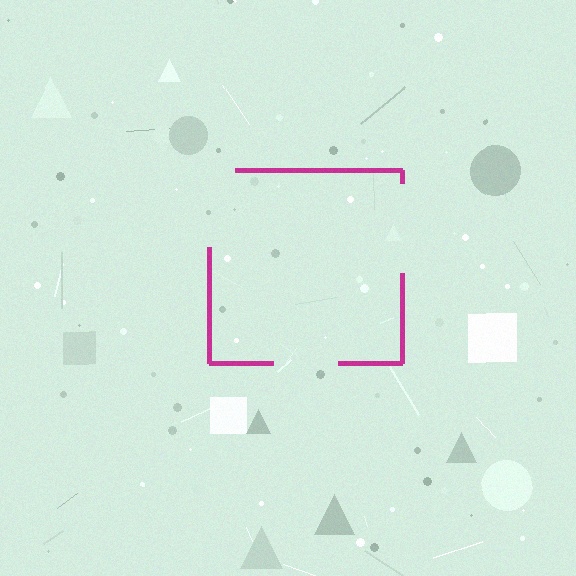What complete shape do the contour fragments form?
The contour fragments form a square.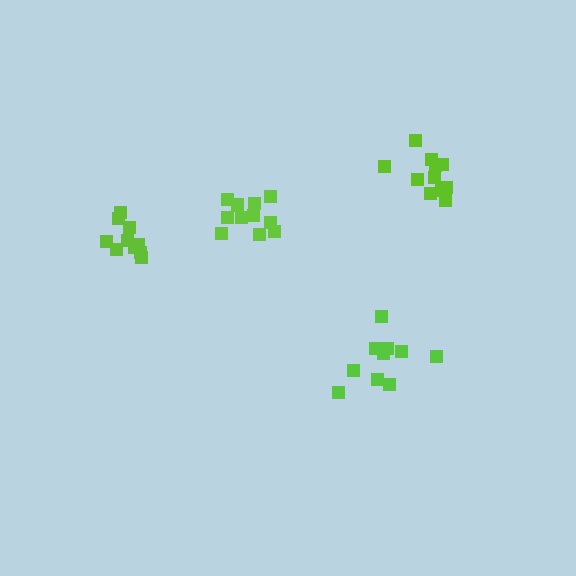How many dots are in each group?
Group 1: 11 dots, Group 2: 10 dots, Group 3: 12 dots, Group 4: 10 dots (43 total).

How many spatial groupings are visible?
There are 4 spatial groupings.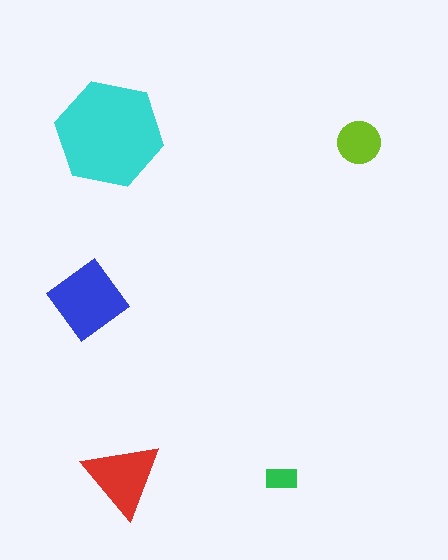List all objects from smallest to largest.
The green rectangle, the lime circle, the red triangle, the blue diamond, the cyan hexagon.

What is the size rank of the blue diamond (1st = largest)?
2nd.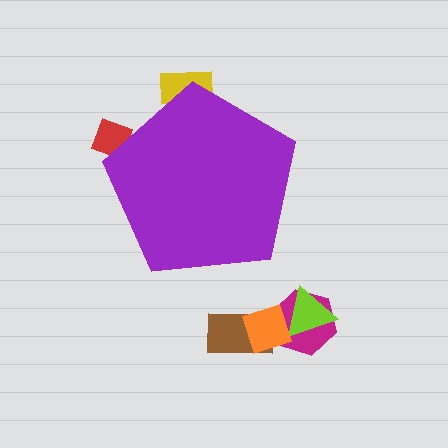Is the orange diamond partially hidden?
No, the orange diamond is fully visible.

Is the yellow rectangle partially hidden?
Yes, the yellow rectangle is partially hidden behind the purple pentagon.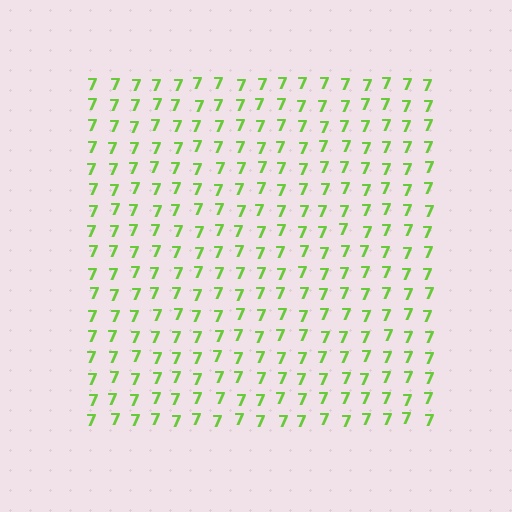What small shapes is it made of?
It is made of small digit 7's.